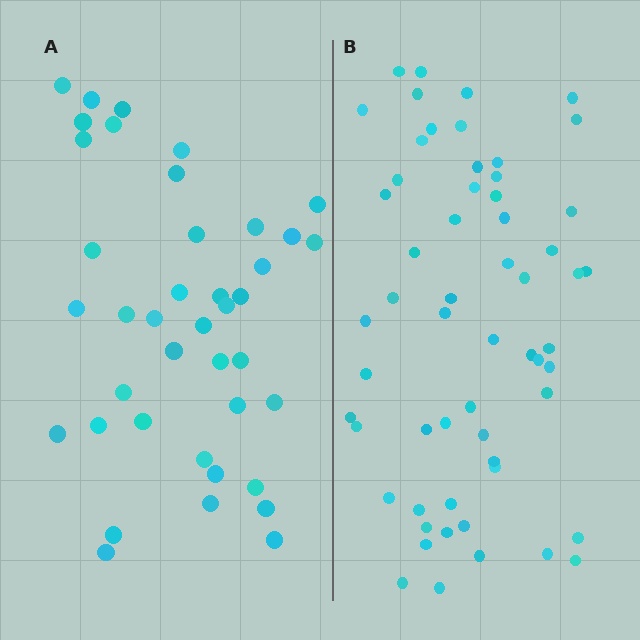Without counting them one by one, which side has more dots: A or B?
Region B (the right region) has more dots.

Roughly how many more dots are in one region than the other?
Region B has approximately 20 more dots than region A.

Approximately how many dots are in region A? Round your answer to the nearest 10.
About 40 dots.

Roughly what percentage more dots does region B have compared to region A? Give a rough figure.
About 45% more.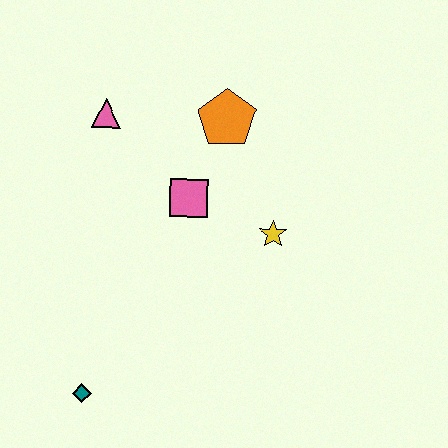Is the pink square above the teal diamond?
Yes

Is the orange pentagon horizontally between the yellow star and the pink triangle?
Yes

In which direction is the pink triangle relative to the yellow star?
The pink triangle is to the left of the yellow star.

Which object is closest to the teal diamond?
The pink square is closest to the teal diamond.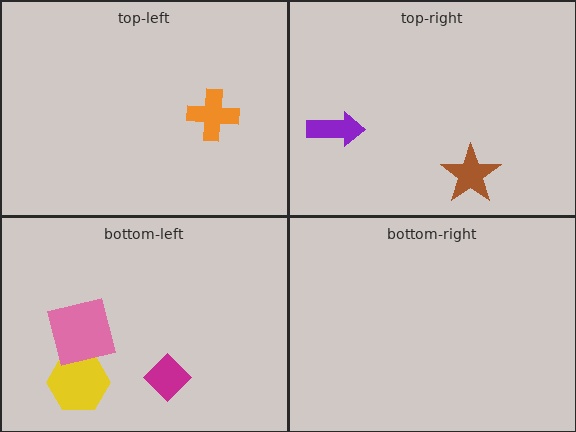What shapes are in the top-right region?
The brown star, the purple arrow.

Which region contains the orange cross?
The top-left region.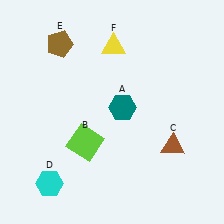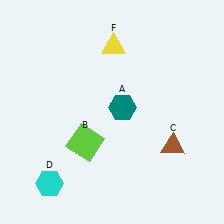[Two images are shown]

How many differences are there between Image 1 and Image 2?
There is 1 difference between the two images.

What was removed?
The brown pentagon (E) was removed in Image 2.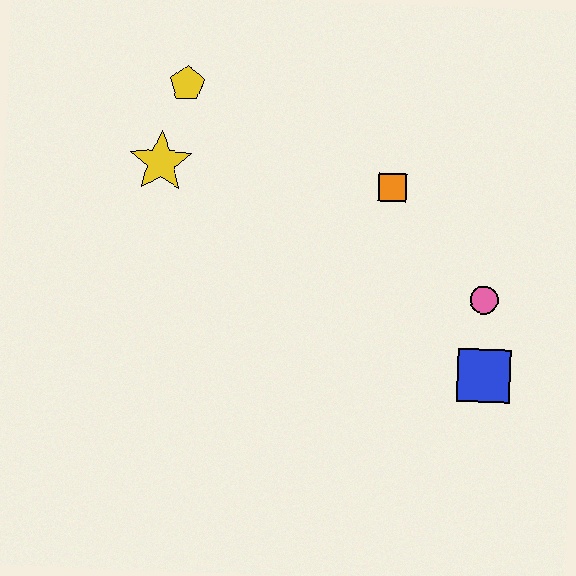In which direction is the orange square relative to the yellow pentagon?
The orange square is to the right of the yellow pentagon.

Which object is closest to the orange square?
The pink circle is closest to the orange square.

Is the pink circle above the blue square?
Yes